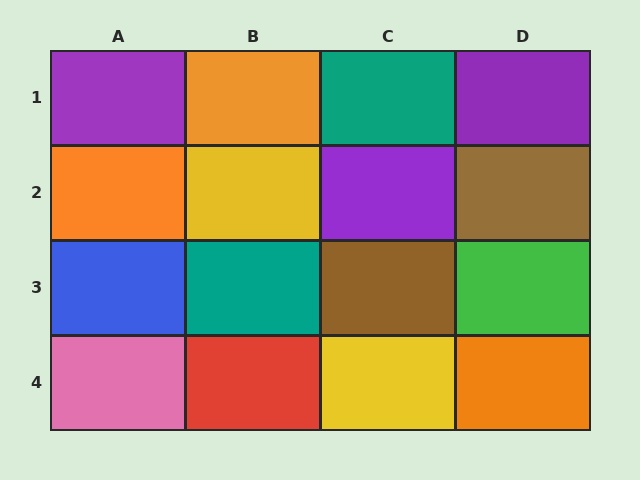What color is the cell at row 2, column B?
Yellow.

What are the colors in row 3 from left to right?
Blue, teal, brown, green.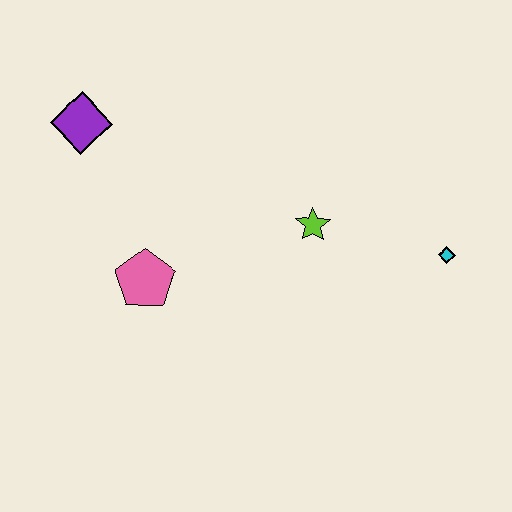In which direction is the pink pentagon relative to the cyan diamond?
The pink pentagon is to the left of the cyan diamond.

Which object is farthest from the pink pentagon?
The cyan diamond is farthest from the pink pentagon.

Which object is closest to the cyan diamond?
The lime star is closest to the cyan diamond.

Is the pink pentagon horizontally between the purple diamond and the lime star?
Yes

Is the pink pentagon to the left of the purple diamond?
No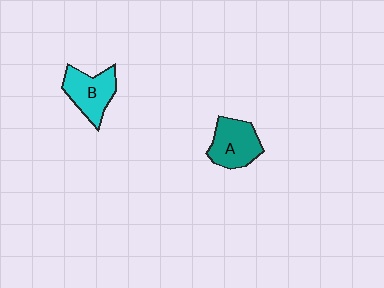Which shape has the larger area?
Shape A (teal).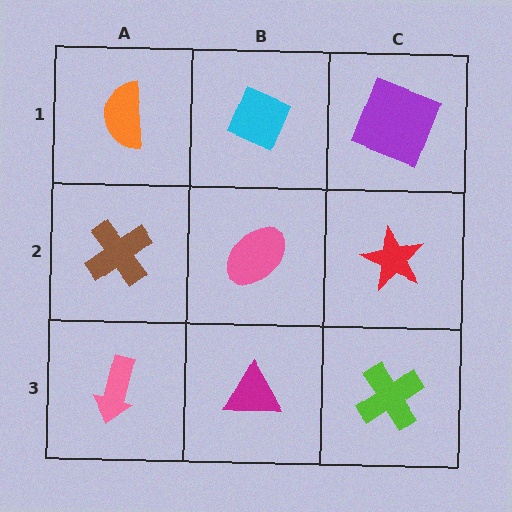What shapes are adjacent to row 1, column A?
A brown cross (row 2, column A), a cyan diamond (row 1, column B).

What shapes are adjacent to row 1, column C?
A red star (row 2, column C), a cyan diamond (row 1, column B).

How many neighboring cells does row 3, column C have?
2.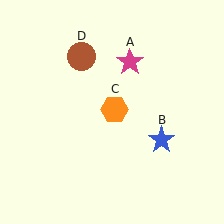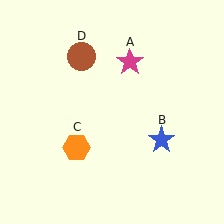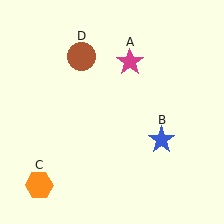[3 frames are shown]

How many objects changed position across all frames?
1 object changed position: orange hexagon (object C).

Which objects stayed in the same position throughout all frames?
Magenta star (object A) and blue star (object B) and brown circle (object D) remained stationary.